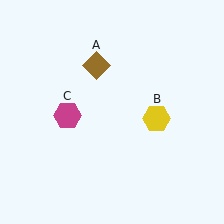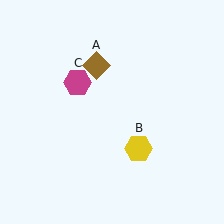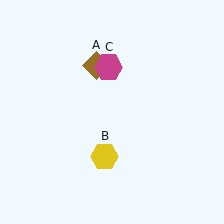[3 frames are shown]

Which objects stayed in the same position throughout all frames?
Brown diamond (object A) remained stationary.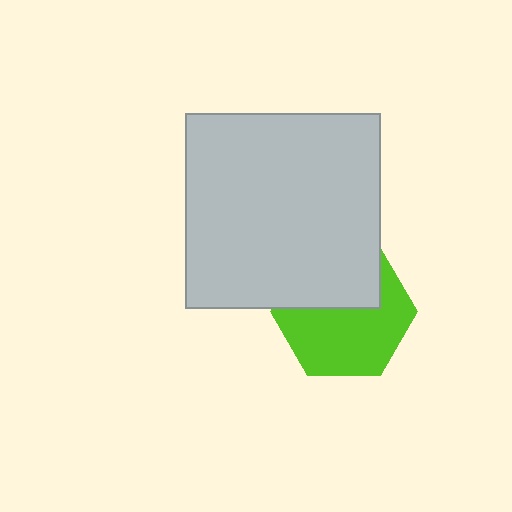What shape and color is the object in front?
The object in front is a light gray square.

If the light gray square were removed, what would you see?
You would see the complete lime hexagon.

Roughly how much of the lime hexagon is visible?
About half of it is visible (roughly 60%).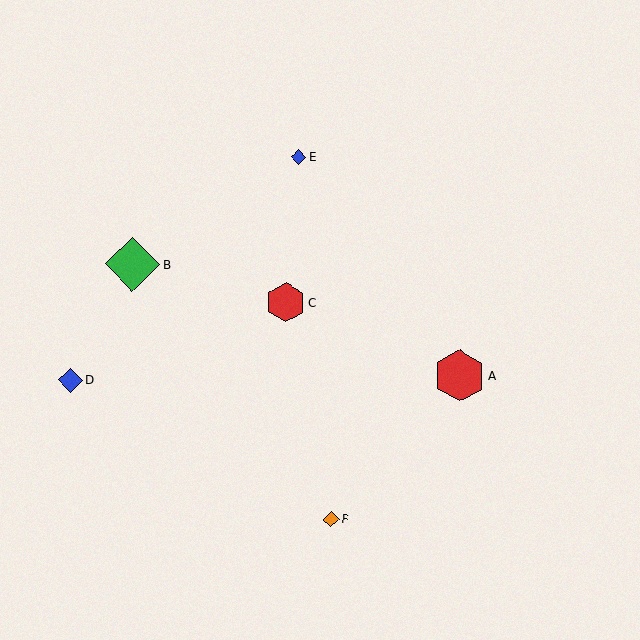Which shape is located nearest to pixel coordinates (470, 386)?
The red hexagon (labeled A) at (459, 376) is nearest to that location.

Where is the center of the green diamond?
The center of the green diamond is at (133, 264).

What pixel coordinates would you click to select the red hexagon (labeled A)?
Click at (459, 376) to select the red hexagon A.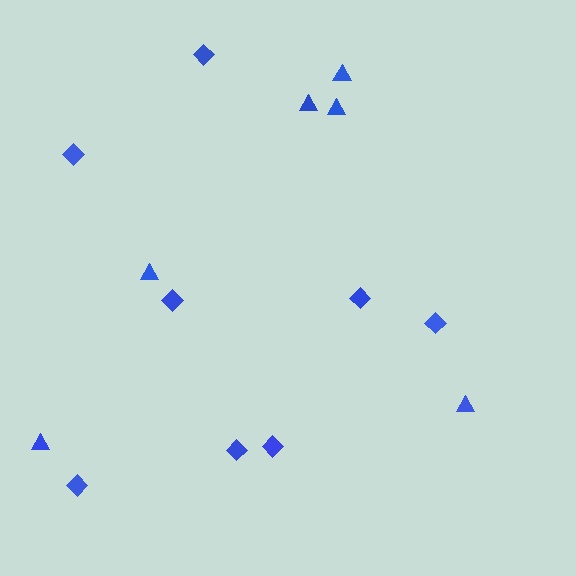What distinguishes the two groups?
There are 2 groups: one group of triangles (6) and one group of diamonds (8).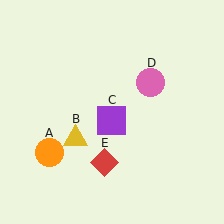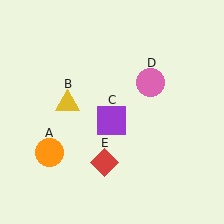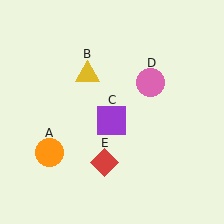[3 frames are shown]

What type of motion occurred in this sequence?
The yellow triangle (object B) rotated clockwise around the center of the scene.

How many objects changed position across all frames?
1 object changed position: yellow triangle (object B).